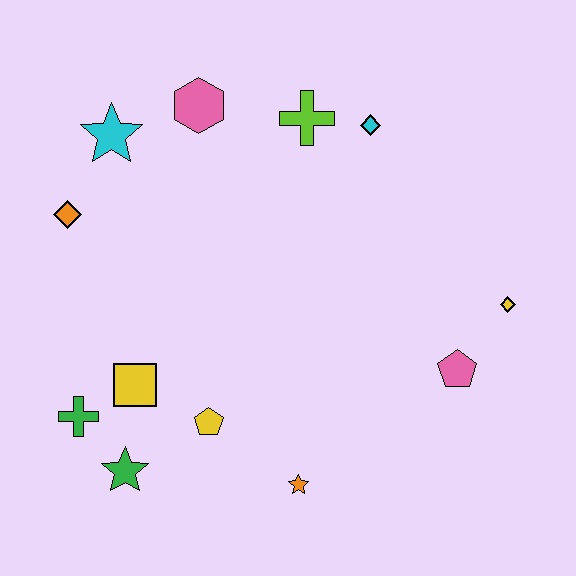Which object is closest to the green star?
The green cross is closest to the green star.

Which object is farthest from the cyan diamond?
The green star is farthest from the cyan diamond.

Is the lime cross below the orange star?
No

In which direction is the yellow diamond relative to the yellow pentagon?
The yellow diamond is to the right of the yellow pentagon.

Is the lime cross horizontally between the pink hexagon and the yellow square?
No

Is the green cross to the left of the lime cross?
Yes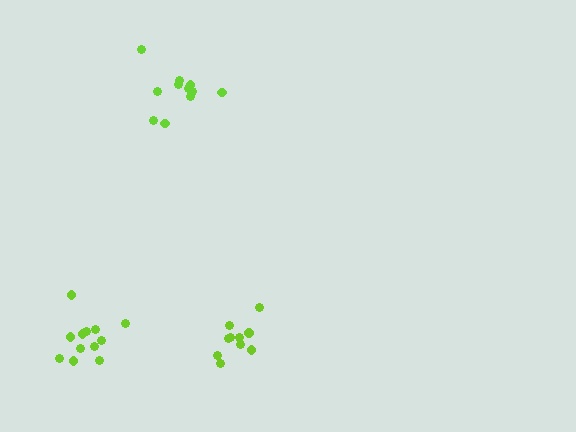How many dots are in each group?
Group 1: 11 dots, Group 2: 10 dots, Group 3: 12 dots (33 total).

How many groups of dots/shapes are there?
There are 3 groups.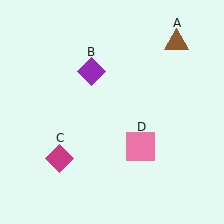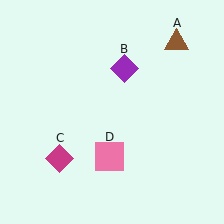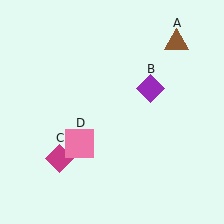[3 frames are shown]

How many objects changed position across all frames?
2 objects changed position: purple diamond (object B), pink square (object D).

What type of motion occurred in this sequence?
The purple diamond (object B), pink square (object D) rotated clockwise around the center of the scene.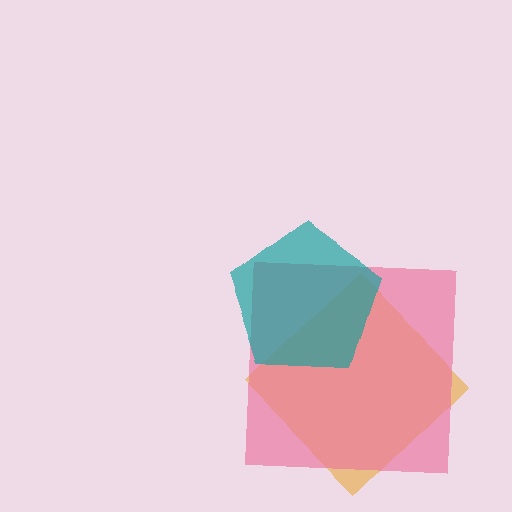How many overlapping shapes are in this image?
There are 3 overlapping shapes in the image.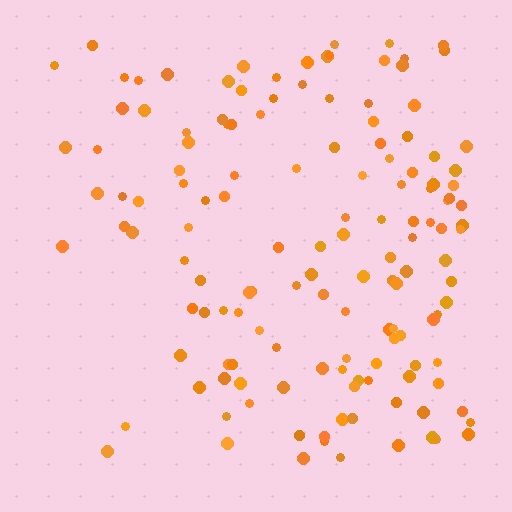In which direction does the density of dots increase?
From left to right, with the right side densest.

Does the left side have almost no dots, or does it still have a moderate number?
Still a moderate number, just noticeably fewer than the right.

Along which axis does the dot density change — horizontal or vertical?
Horizontal.